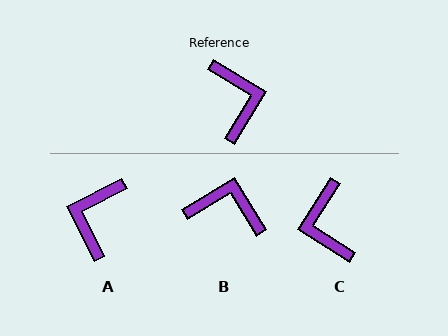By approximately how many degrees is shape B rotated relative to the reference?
Approximately 63 degrees counter-clockwise.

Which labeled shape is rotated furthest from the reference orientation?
C, about 179 degrees away.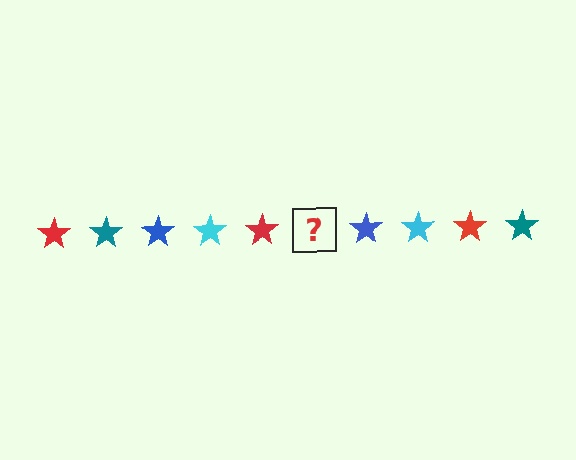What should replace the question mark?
The question mark should be replaced with a teal star.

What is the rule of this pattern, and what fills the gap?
The rule is that the pattern cycles through red, teal, blue, cyan stars. The gap should be filled with a teal star.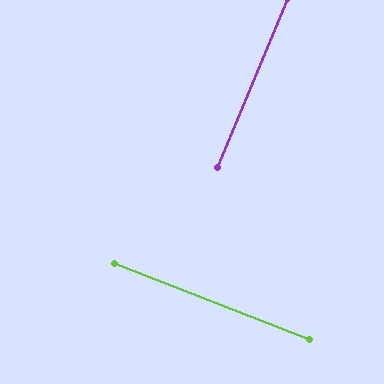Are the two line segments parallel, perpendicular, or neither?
Perpendicular — they meet at approximately 89°.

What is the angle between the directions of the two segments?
Approximately 89 degrees.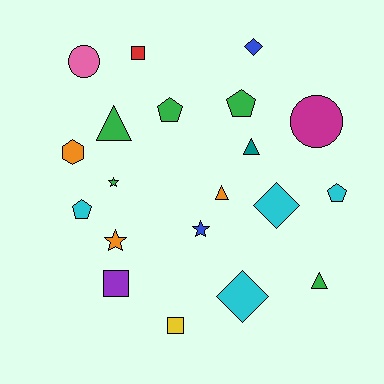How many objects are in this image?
There are 20 objects.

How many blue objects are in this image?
There are 2 blue objects.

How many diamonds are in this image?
There are 3 diamonds.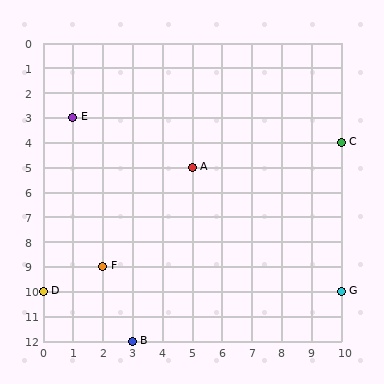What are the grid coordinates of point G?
Point G is at grid coordinates (10, 10).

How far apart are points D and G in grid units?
Points D and G are 10 columns apart.